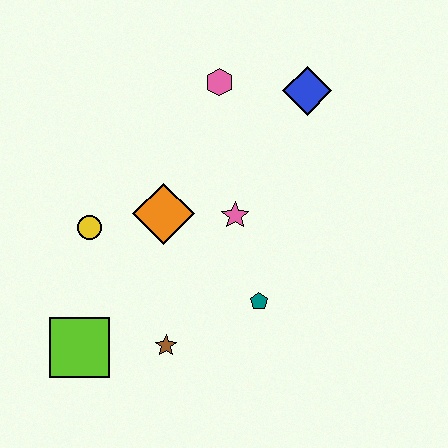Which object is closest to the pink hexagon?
The blue diamond is closest to the pink hexagon.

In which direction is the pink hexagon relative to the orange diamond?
The pink hexagon is above the orange diamond.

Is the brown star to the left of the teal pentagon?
Yes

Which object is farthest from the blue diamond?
The lime square is farthest from the blue diamond.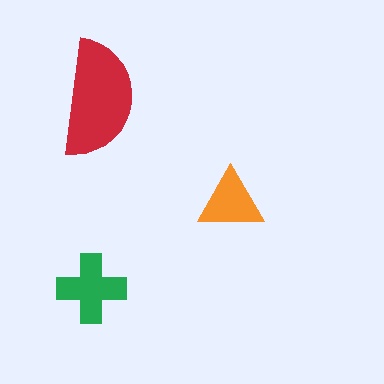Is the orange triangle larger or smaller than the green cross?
Smaller.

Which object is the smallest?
The orange triangle.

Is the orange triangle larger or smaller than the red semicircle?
Smaller.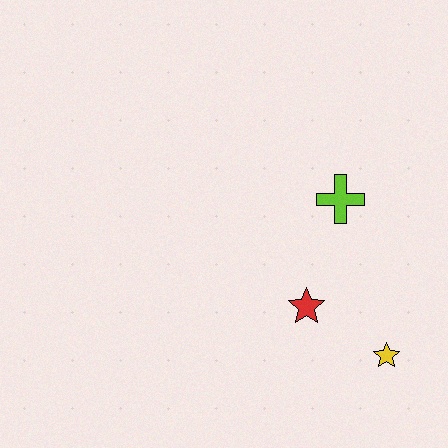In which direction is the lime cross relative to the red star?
The lime cross is above the red star.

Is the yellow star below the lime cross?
Yes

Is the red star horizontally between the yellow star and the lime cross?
No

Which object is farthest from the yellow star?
The lime cross is farthest from the yellow star.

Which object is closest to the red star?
The yellow star is closest to the red star.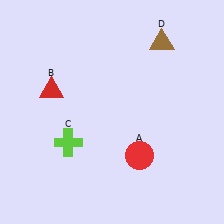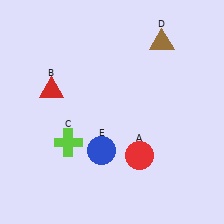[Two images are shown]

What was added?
A blue circle (E) was added in Image 2.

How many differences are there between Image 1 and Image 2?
There is 1 difference between the two images.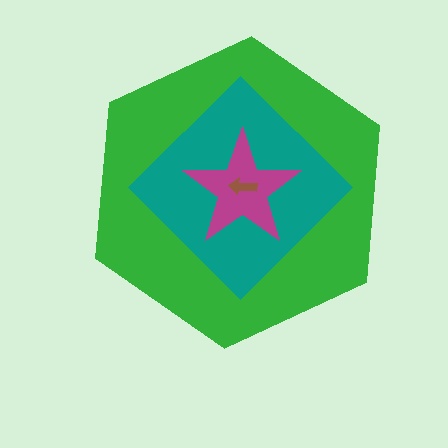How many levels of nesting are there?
4.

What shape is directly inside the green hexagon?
The teal diamond.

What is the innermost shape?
The brown arrow.